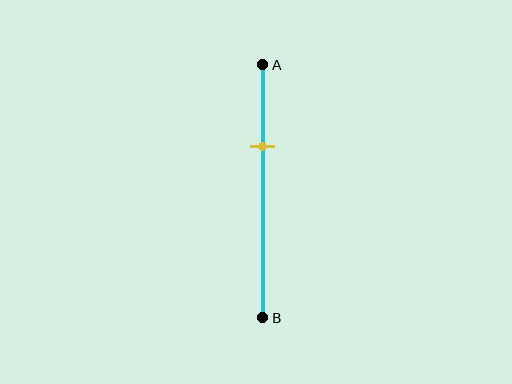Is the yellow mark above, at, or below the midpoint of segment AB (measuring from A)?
The yellow mark is above the midpoint of segment AB.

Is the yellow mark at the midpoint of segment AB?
No, the mark is at about 30% from A, not at the 50% midpoint.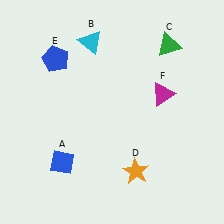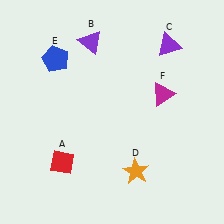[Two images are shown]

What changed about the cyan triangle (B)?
In Image 1, B is cyan. In Image 2, it changed to purple.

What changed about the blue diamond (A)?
In Image 1, A is blue. In Image 2, it changed to red.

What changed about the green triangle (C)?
In Image 1, C is green. In Image 2, it changed to purple.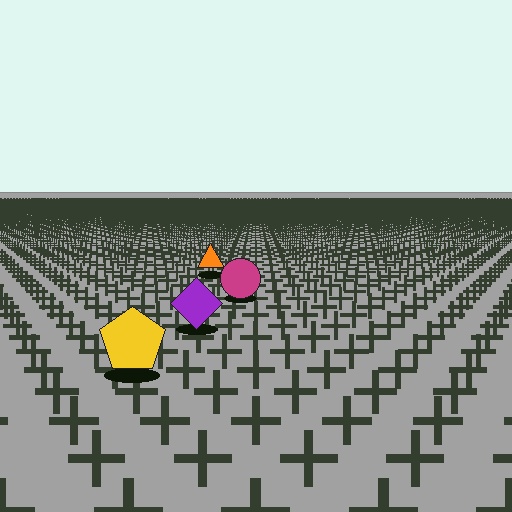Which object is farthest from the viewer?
The orange triangle is farthest from the viewer. It appears smaller and the ground texture around it is denser.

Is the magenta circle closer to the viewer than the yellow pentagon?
No. The yellow pentagon is closer — you can tell from the texture gradient: the ground texture is coarser near it.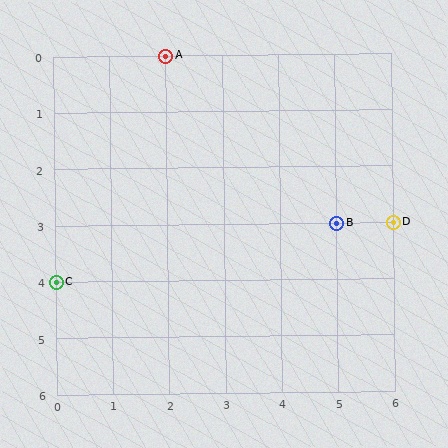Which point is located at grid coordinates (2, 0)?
Point A is at (2, 0).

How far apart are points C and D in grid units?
Points C and D are 6 columns and 1 row apart (about 6.1 grid units diagonally).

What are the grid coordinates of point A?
Point A is at grid coordinates (2, 0).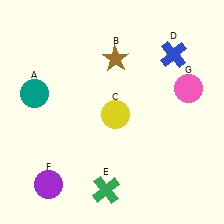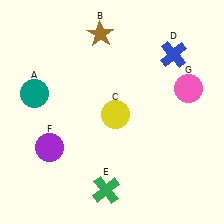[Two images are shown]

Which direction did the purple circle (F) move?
The purple circle (F) moved up.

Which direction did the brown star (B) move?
The brown star (B) moved up.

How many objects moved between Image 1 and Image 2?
2 objects moved between the two images.